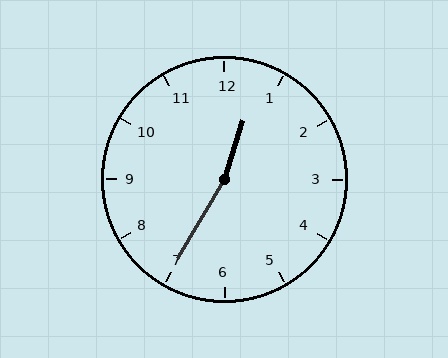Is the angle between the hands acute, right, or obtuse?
It is obtuse.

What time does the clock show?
12:35.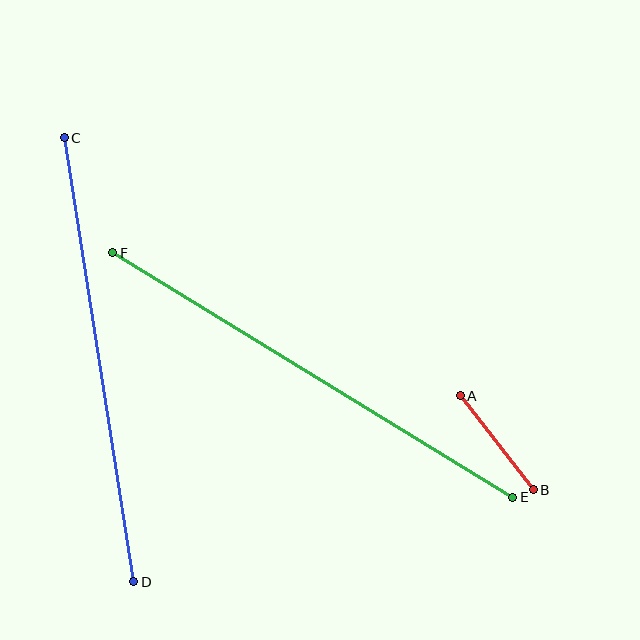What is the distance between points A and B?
The distance is approximately 119 pixels.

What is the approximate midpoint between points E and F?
The midpoint is at approximately (313, 375) pixels.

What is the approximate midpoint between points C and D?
The midpoint is at approximately (99, 360) pixels.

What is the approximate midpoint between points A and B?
The midpoint is at approximately (497, 443) pixels.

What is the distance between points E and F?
The distance is approximately 469 pixels.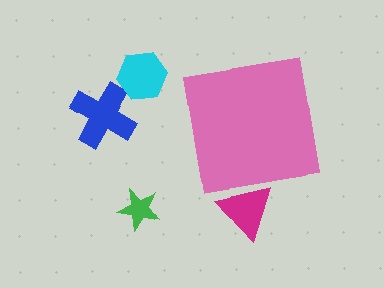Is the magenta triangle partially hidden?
Yes, the magenta triangle is partially hidden behind the pink square.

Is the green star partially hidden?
No, the green star is fully visible.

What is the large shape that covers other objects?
A pink square.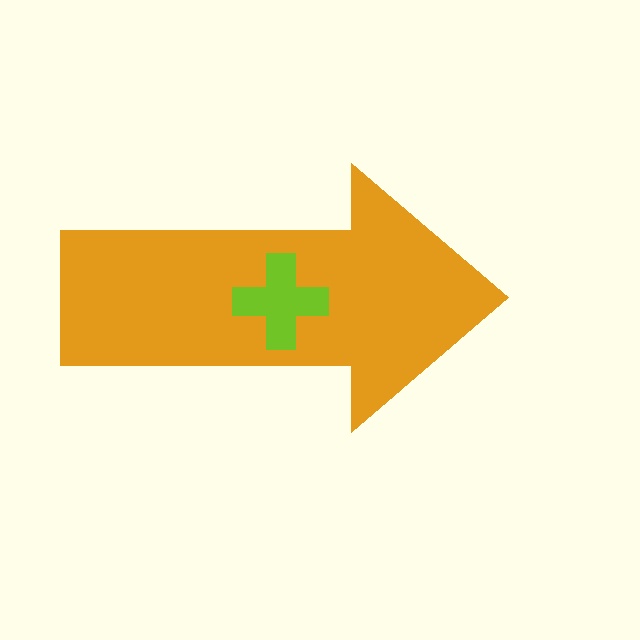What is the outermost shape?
The orange arrow.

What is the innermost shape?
The lime cross.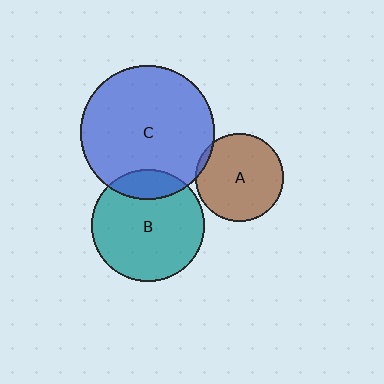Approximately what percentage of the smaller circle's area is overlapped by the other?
Approximately 15%.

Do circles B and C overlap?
Yes.